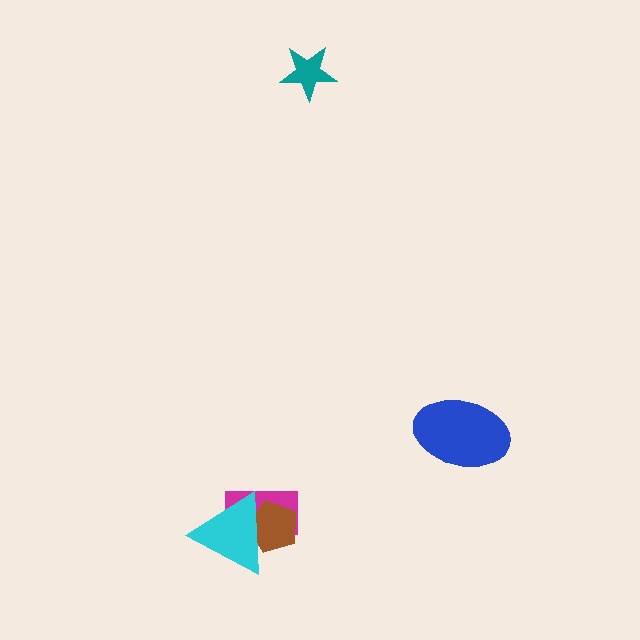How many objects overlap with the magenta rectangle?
2 objects overlap with the magenta rectangle.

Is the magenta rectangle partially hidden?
Yes, it is partially covered by another shape.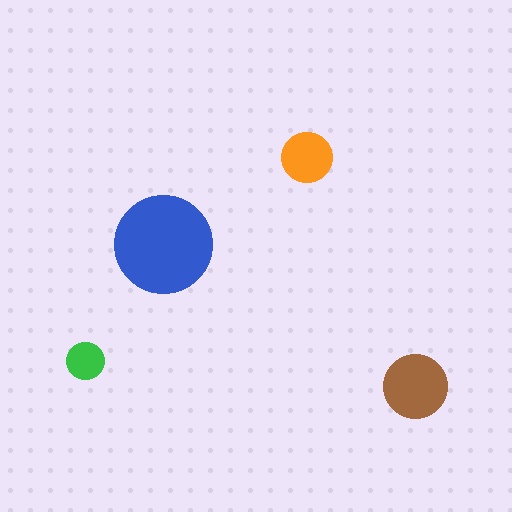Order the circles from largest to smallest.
the blue one, the brown one, the orange one, the green one.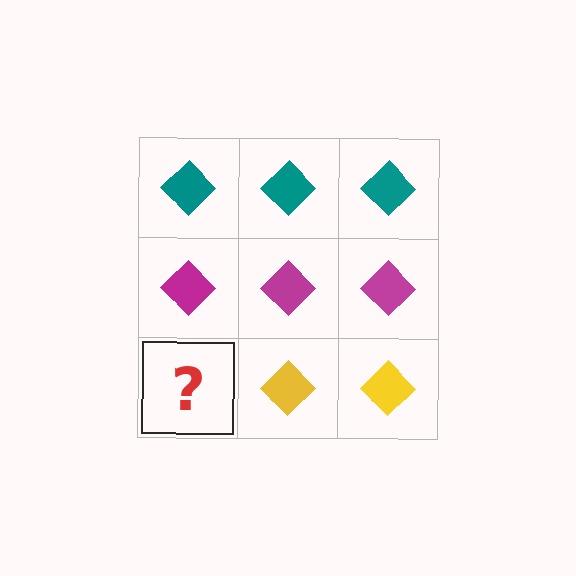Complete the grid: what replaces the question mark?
The question mark should be replaced with a yellow diamond.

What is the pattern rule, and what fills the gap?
The rule is that each row has a consistent color. The gap should be filled with a yellow diamond.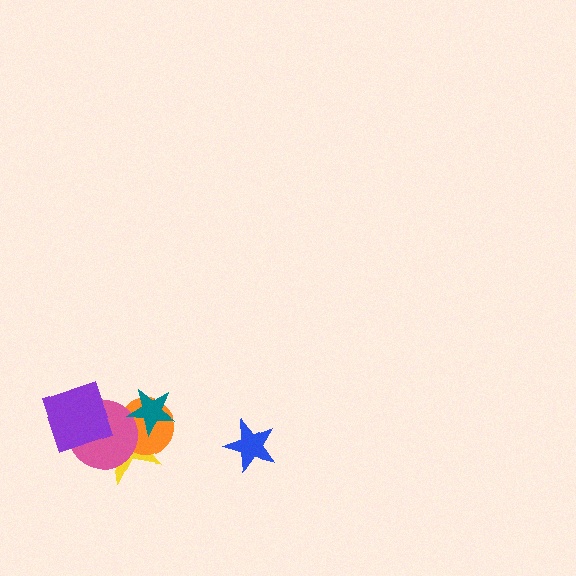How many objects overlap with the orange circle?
3 objects overlap with the orange circle.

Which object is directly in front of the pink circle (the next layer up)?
The teal star is directly in front of the pink circle.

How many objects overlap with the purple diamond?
2 objects overlap with the purple diamond.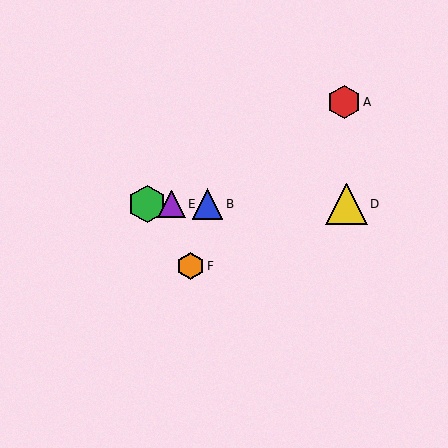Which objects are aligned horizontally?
Objects B, C, D, E are aligned horizontally.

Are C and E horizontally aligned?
Yes, both are at y≈204.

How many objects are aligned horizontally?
4 objects (B, C, D, E) are aligned horizontally.